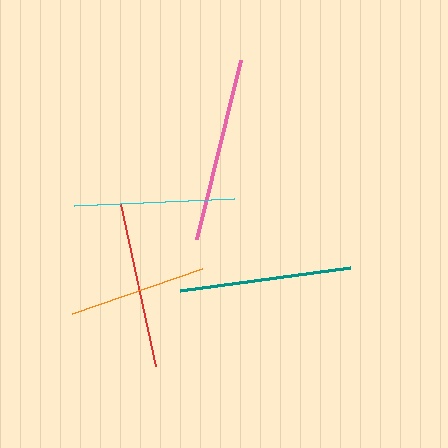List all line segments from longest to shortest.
From longest to shortest: pink, teal, red, cyan, orange.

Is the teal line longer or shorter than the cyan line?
The teal line is longer than the cyan line.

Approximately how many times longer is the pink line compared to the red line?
The pink line is approximately 1.1 times the length of the red line.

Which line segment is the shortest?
The orange line is the shortest at approximately 138 pixels.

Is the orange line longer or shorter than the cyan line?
The cyan line is longer than the orange line.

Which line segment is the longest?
The pink line is the longest at approximately 184 pixels.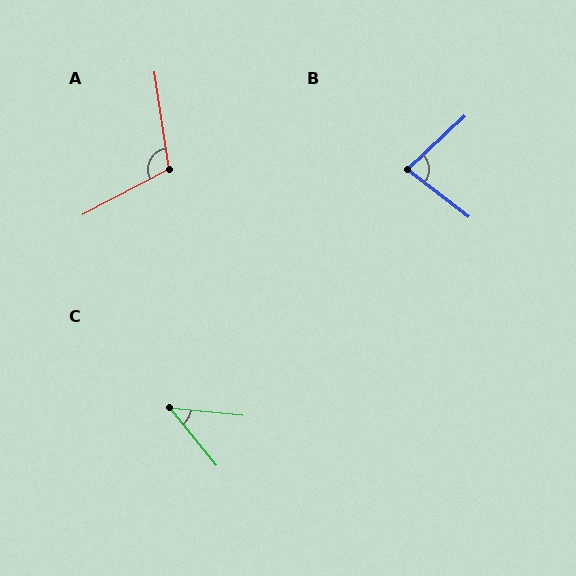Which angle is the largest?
A, at approximately 109 degrees.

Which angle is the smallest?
C, at approximately 45 degrees.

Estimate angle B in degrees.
Approximately 81 degrees.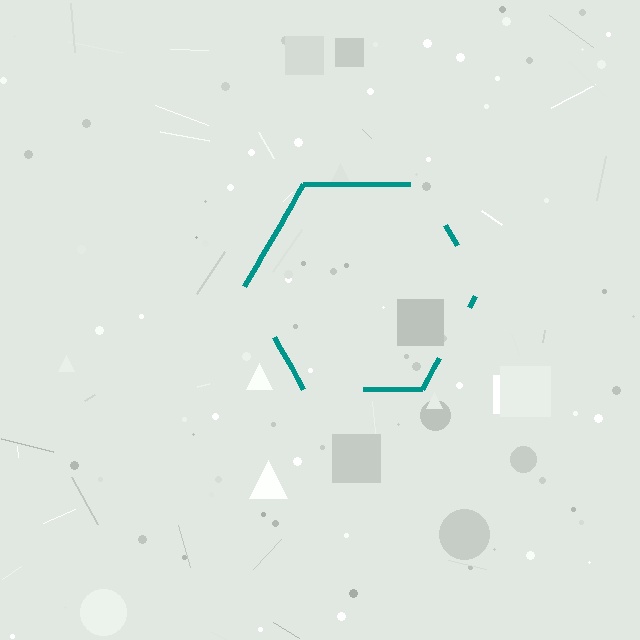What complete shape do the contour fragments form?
The contour fragments form a hexagon.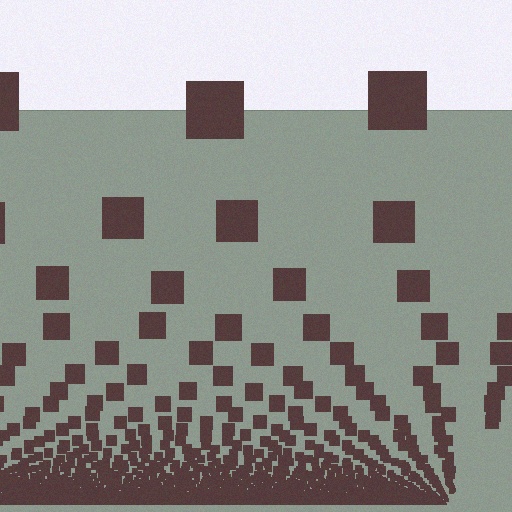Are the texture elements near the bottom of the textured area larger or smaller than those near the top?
Smaller. The gradient is inverted — elements near the bottom are smaller and denser.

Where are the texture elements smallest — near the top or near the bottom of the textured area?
Near the bottom.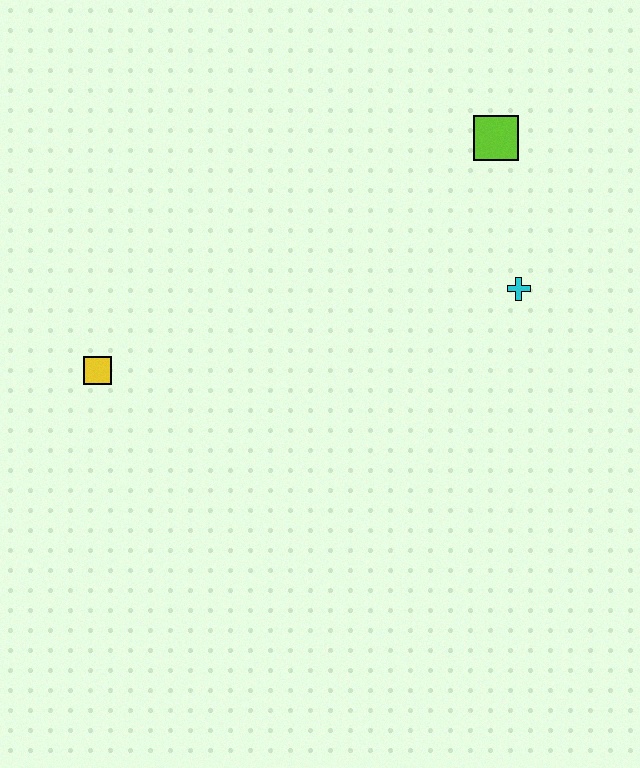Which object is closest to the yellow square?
The cyan cross is closest to the yellow square.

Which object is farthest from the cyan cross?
The yellow square is farthest from the cyan cross.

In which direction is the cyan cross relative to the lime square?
The cyan cross is below the lime square.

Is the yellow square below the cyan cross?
Yes